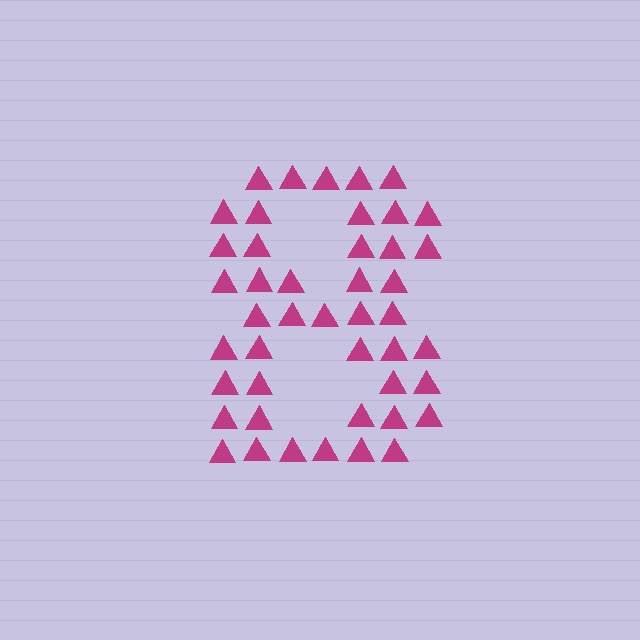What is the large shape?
The large shape is the digit 8.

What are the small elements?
The small elements are triangles.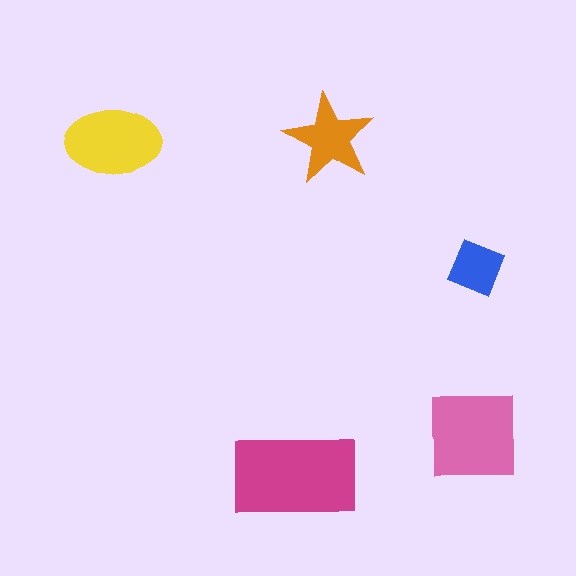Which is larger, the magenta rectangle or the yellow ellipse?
The magenta rectangle.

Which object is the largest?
The magenta rectangle.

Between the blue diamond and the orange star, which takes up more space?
The orange star.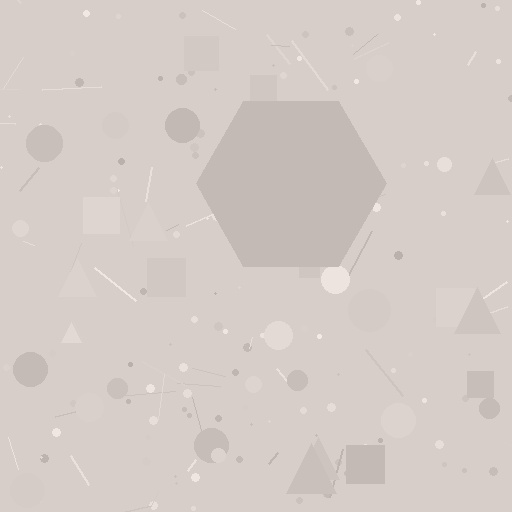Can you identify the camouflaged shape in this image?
The camouflaged shape is a hexagon.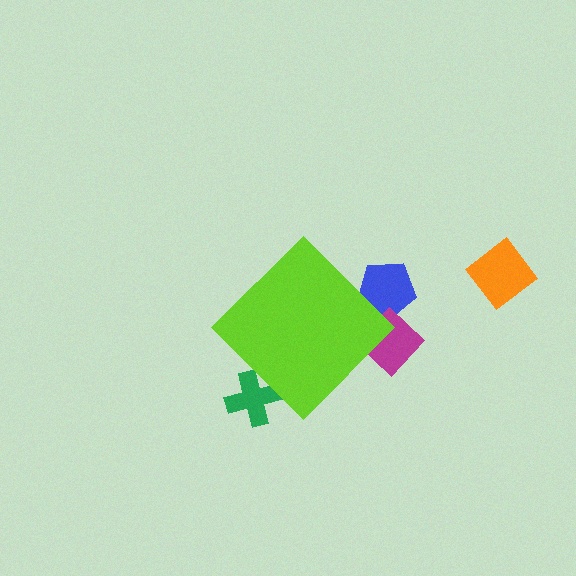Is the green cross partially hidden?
Yes, the green cross is partially hidden behind the lime diamond.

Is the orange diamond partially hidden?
No, the orange diamond is fully visible.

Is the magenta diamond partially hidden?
Yes, the magenta diamond is partially hidden behind the lime diamond.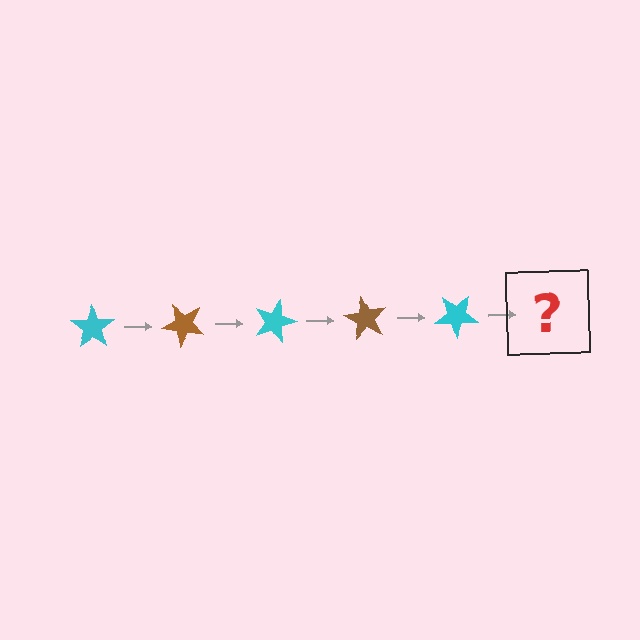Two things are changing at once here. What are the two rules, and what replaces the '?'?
The two rules are that it rotates 45 degrees each step and the color cycles through cyan and brown. The '?' should be a brown star, rotated 225 degrees from the start.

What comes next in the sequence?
The next element should be a brown star, rotated 225 degrees from the start.